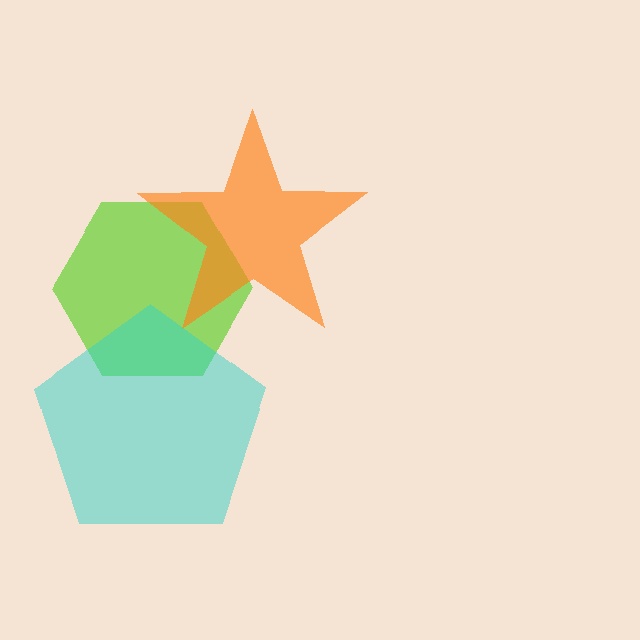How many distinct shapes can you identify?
There are 3 distinct shapes: a lime hexagon, an orange star, a cyan pentagon.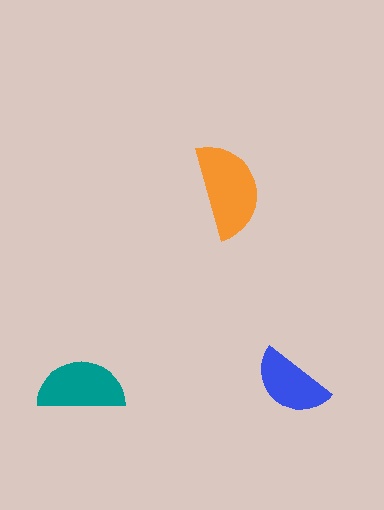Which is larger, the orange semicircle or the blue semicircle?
The orange one.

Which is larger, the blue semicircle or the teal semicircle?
The teal one.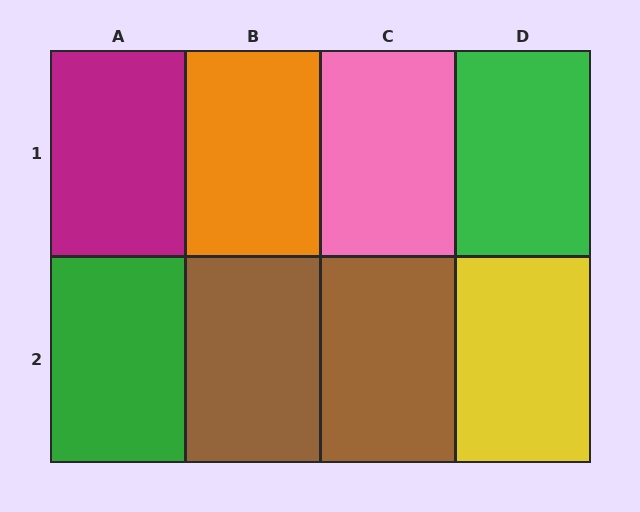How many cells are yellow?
1 cell is yellow.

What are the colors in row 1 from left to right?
Magenta, orange, pink, green.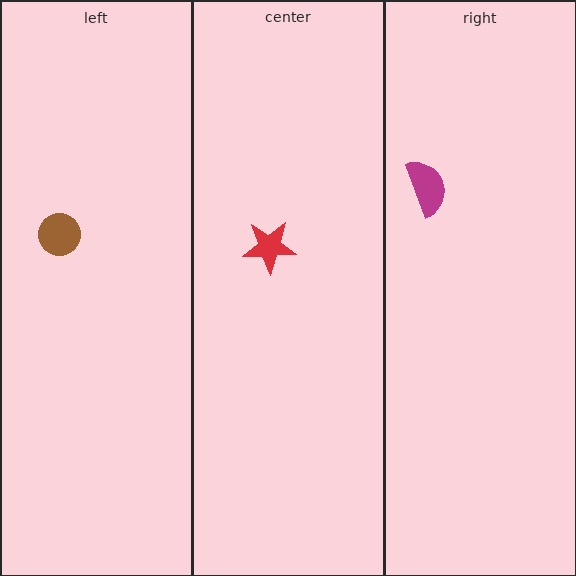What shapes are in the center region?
The red star.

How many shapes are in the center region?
1.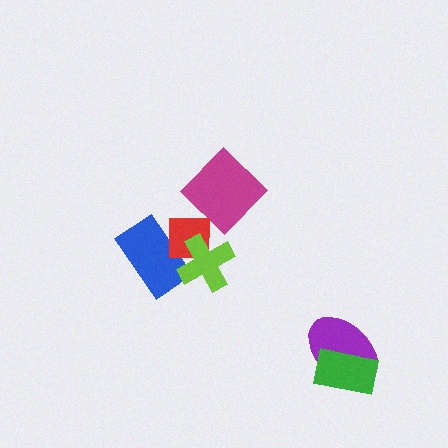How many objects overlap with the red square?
2 objects overlap with the red square.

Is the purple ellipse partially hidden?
Yes, it is partially covered by another shape.